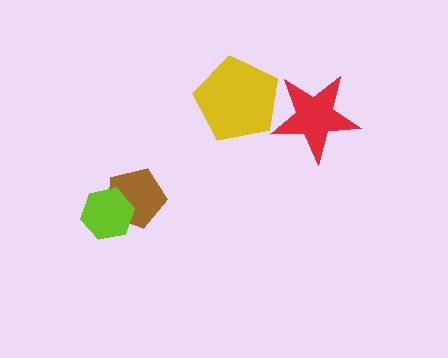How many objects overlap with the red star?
1 object overlaps with the red star.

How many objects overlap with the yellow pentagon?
1 object overlaps with the yellow pentagon.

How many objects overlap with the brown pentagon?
1 object overlaps with the brown pentagon.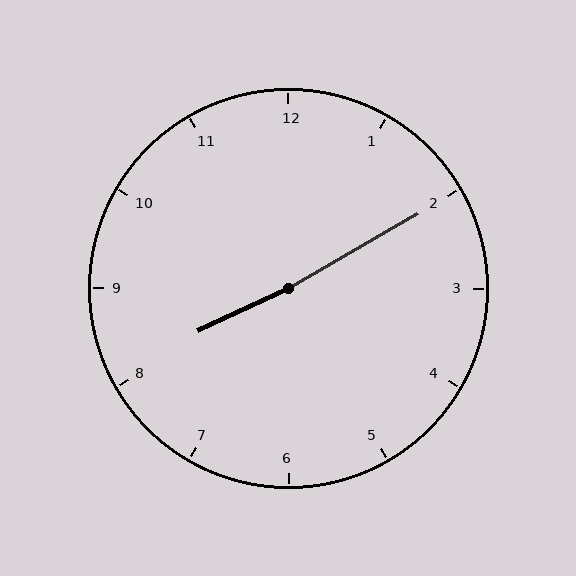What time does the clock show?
8:10.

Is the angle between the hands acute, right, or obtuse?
It is obtuse.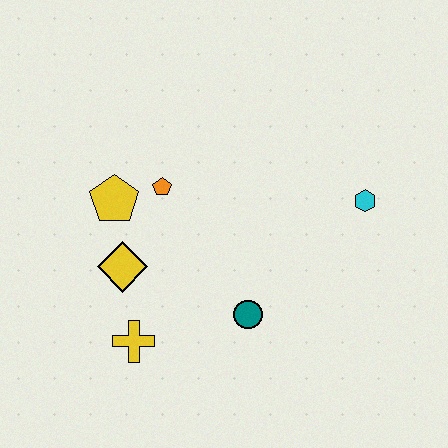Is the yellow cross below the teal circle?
Yes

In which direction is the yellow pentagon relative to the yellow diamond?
The yellow pentagon is above the yellow diamond.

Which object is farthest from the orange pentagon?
The cyan hexagon is farthest from the orange pentagon.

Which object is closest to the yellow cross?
The yellow diamond is closest to the yellow cross.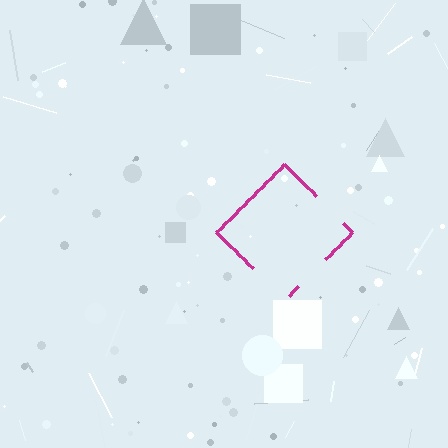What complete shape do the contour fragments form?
The contour fragments form a diamond.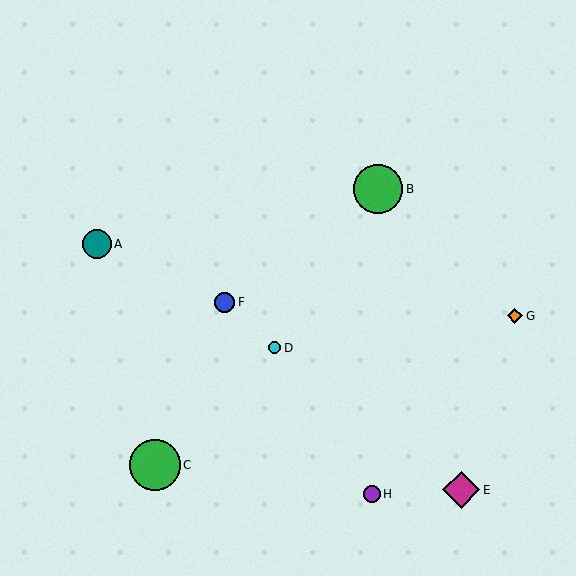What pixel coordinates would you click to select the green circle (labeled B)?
Click at (378, 189) to select the green circle B.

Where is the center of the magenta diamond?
The center of the magenta diamond is at (461, 490).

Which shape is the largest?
The green circle (labeled C) is the largest.